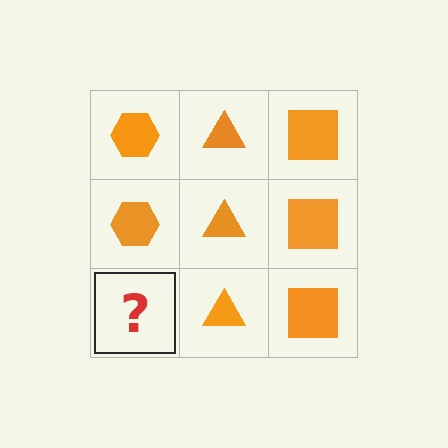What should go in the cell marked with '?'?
The missing cell should contain an orange hexagon.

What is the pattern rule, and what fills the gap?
The rule is that each column has a consistent shape. The gap should be filled with an orange hexagon.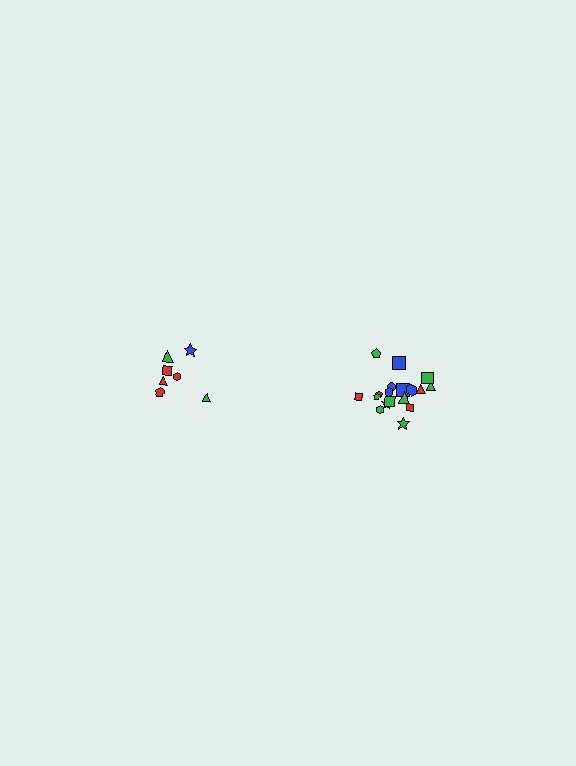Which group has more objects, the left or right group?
The right group.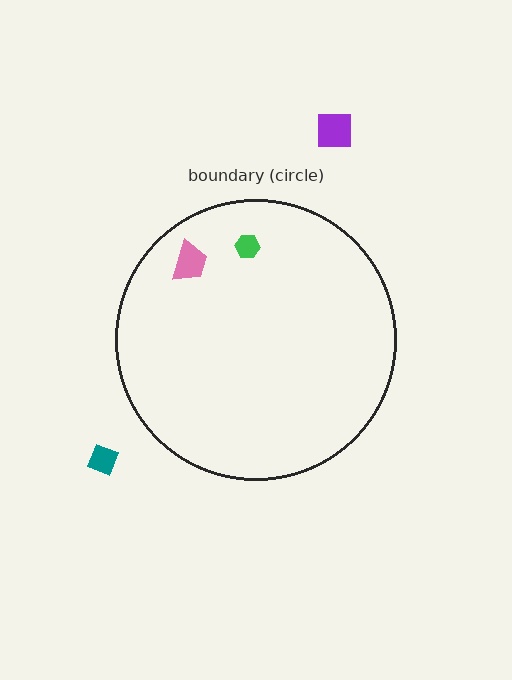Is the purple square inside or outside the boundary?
Outside.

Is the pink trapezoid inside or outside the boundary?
Inside.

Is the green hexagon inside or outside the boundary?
Inside.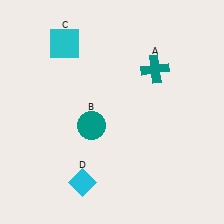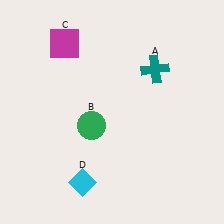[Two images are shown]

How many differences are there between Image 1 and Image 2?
There are 2 differences between the two images.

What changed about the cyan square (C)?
In Image 1, C is cyan. In Image 2, it changed to magenta.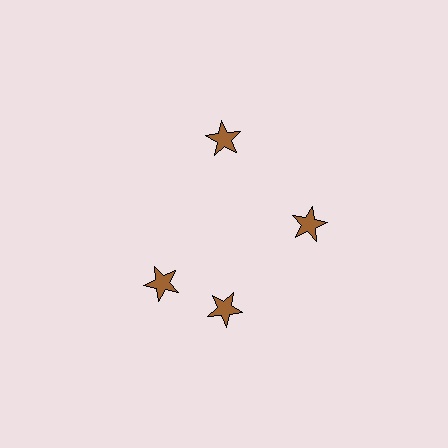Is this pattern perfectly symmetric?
No. The 4 brown stars are arranged in a ring, but one element near the 9 o'clock position is rotated out of alignment along the ring, breaking the 4-fold rotational symmetry.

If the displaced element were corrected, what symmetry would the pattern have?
It would have 4-fold rotational symmetry — the pattern would map onto itself every 90 degrees.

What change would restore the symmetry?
The symmetry would be restored by rotating it back into even spacing with its neighbors so that all 4 stars sit at equal angles and equal distance from the center.